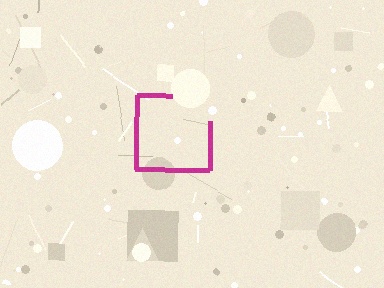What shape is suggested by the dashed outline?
The dashed outline suggests a square.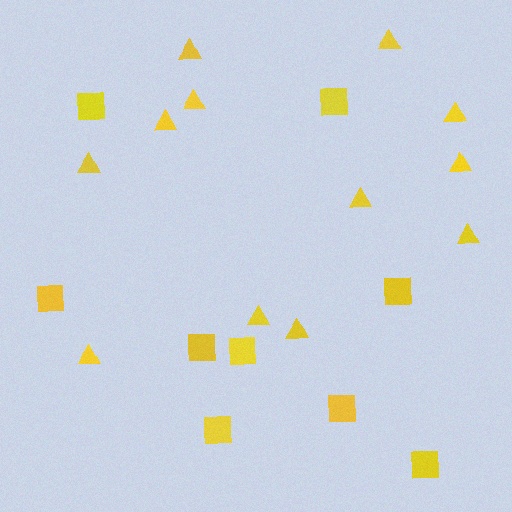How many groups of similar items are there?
There are 2 groups: one group of triangles (12) and one group of squares (9).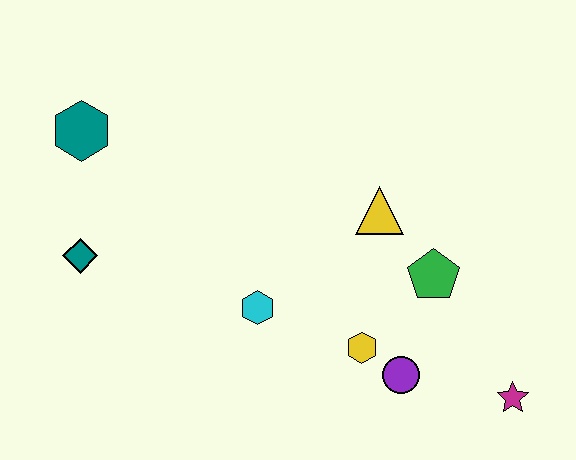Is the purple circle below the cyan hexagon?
Yes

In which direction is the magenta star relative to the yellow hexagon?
The magenta star is to the right of the yellow hexagon.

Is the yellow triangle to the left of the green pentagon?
Yes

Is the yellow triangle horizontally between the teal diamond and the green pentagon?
Yes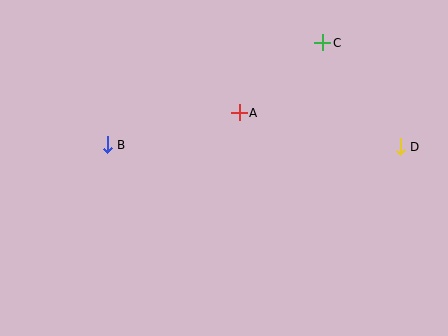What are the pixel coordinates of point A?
Point A is at (239, 113).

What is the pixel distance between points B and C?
The distance between B and C is 238 pixels.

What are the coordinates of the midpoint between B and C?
The midpoint between B and C is at (215, 94).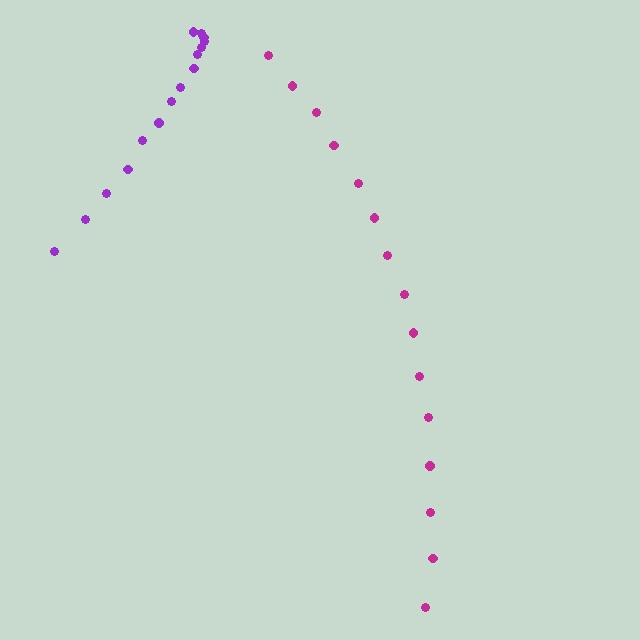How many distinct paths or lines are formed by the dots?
There are 2 distinct paths.